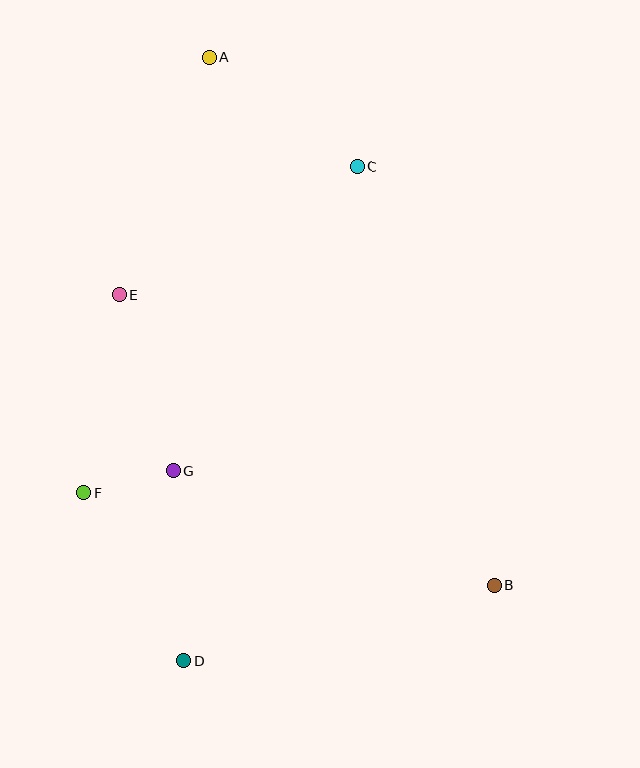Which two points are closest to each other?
Points F and G are closest to each other.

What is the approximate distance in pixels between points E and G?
The distance between E and G is approximately 184 pixels.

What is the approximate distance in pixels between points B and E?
The distance between B and E is approximately 475 pixels.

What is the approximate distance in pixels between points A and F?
The distance between A and F is approximately 453 pixels.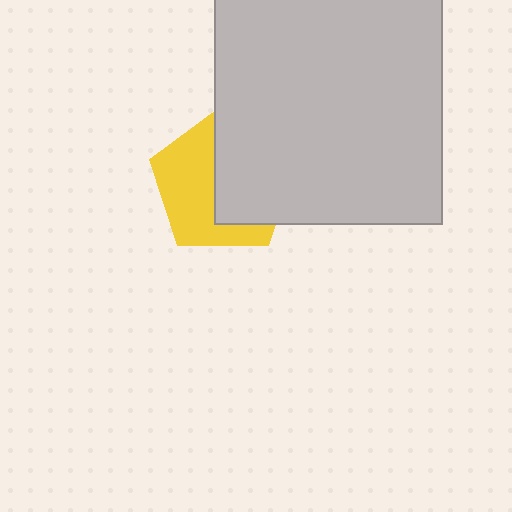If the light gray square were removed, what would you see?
You would see the complete yellow pentagon.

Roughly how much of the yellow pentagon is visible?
About half of it is visible (roughly 49%).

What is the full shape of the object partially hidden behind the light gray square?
The partially hidden object is a yellow pentagon.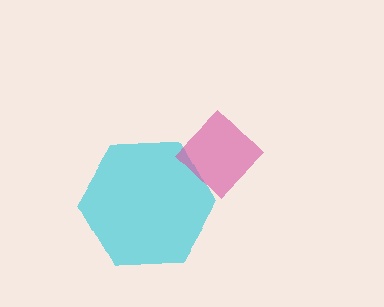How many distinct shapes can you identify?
There are 2 distinct shapes: a cyan hexagon, a pink diamond.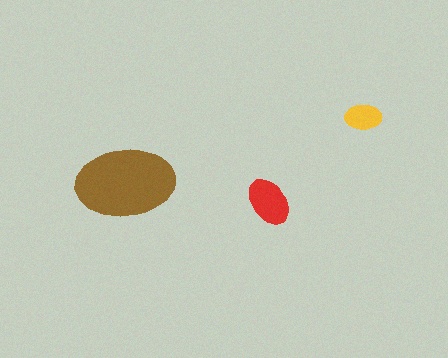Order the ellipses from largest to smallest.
the brown one, the red one, the yellow one.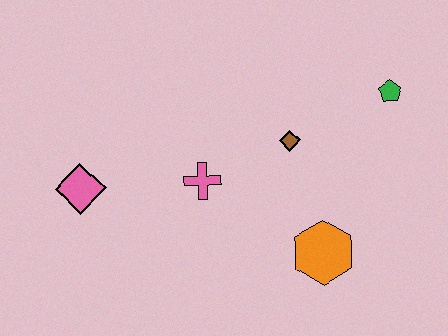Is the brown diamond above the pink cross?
Yes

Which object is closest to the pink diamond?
The pink cross is closest to the pink diamond.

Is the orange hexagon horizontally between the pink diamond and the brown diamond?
No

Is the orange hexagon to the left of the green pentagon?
Yes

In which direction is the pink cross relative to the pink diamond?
The pink cross is to the right of the pink diamond.